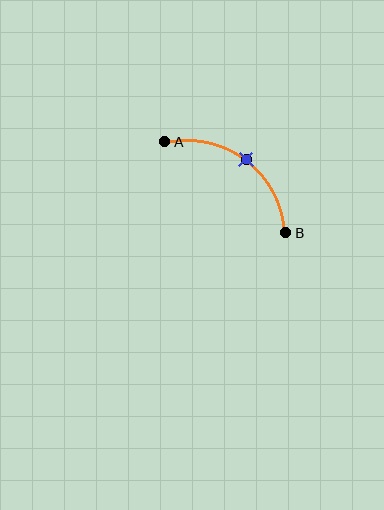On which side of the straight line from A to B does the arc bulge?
The arc bulges above and to the right of the straight line connecting A and B.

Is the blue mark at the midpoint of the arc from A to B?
Yes. The blue mark lies on the arc at equal arc-length from both A and B — it is the arc midpoint.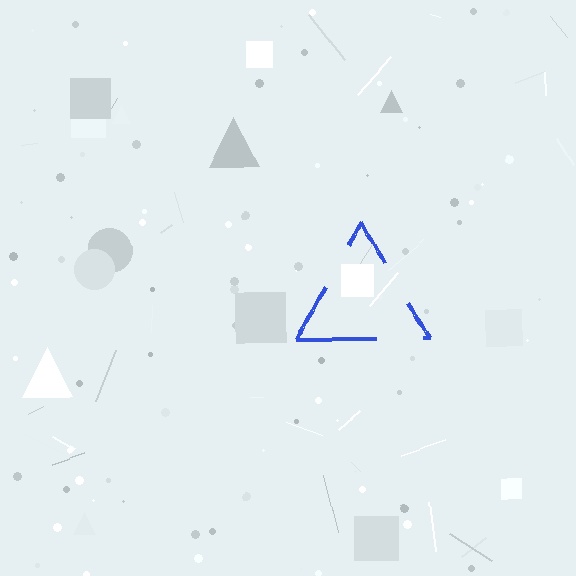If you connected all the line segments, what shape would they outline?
They would outline a triangle.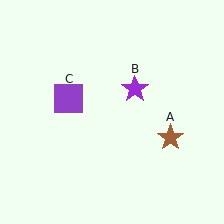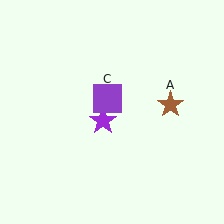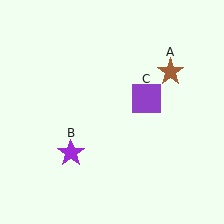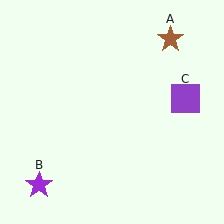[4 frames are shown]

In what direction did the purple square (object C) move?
The purple square (object C) moved right.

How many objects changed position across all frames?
3 objects changed position: brown star (object A), purple star (object B), purple square (object C).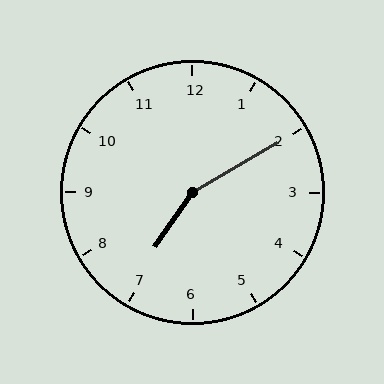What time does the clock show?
7:10.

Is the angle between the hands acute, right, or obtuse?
It is obtuse.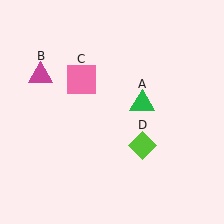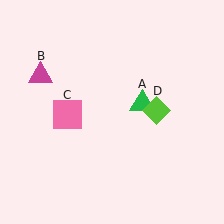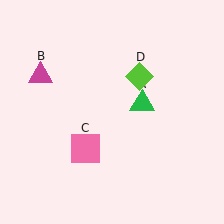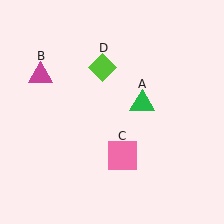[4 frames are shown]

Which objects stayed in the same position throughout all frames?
Green triangle (object A) and magenta triangle (object B) remained stationary.